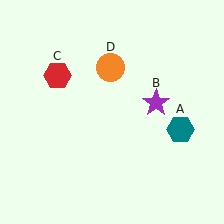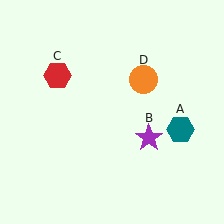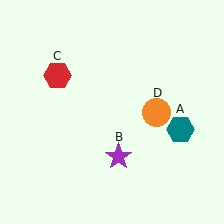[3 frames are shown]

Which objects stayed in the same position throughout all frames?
Teal hexagon (object A) and red hexagon (object C) remained stationary.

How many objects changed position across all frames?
2 objects changed position: purple star (object B), orange circle (object D).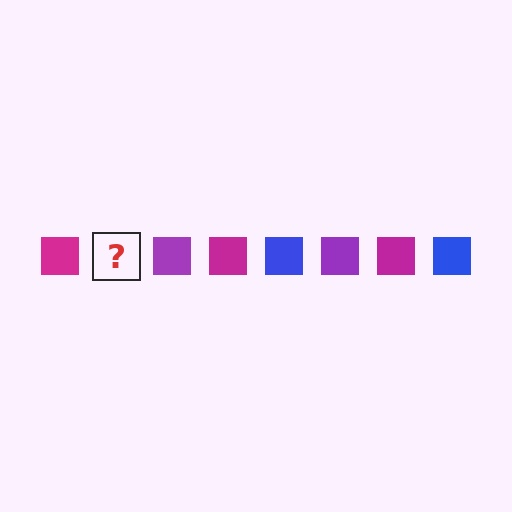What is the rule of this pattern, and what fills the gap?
The rule is that the pattern cycles through magenta, blue, purple squares. The gap should be filled with a blue square.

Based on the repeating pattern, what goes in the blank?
The blank should be a blue square.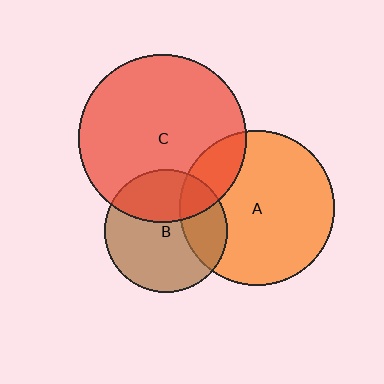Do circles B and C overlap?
Yes.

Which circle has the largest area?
Circle C (red).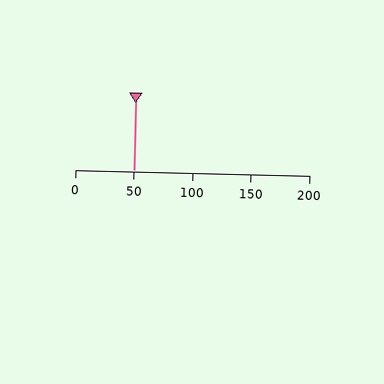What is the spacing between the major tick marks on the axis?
The major ticks are spaced 50 apart.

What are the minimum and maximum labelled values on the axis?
The axis runs from 0 to 200.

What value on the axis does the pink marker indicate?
The marker indicates approximately 50.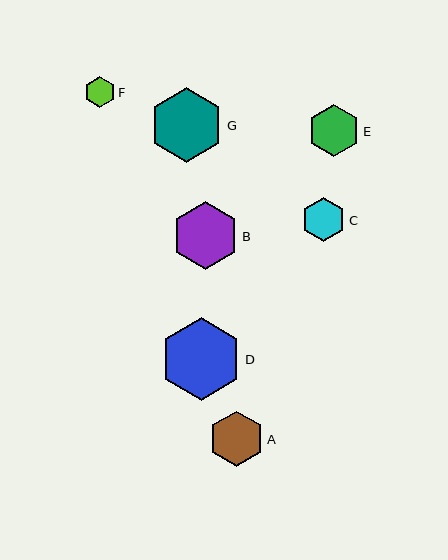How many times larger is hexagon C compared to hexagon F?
Hexagon C is approximately 1.4 times the size of hexagon F.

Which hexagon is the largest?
Hexagon D is the largest with a size of approximately 83 pixels.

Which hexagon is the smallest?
Hexagon F is the smallest with a size of approximately 31 pixels.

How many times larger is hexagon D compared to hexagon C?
Hexagon D is approximately 1.9 times the size of hexagon C.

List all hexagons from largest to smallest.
From largest to smallest: D, G, B, A, E, C, F.